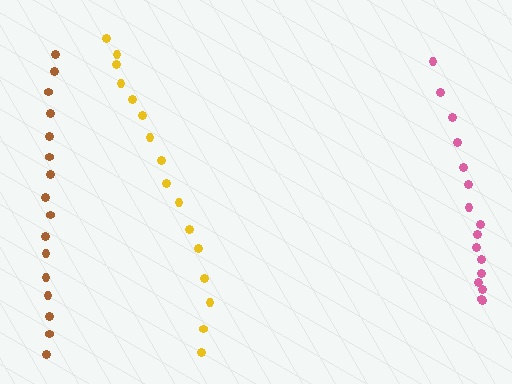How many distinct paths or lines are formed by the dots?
There are 3 distinct paths.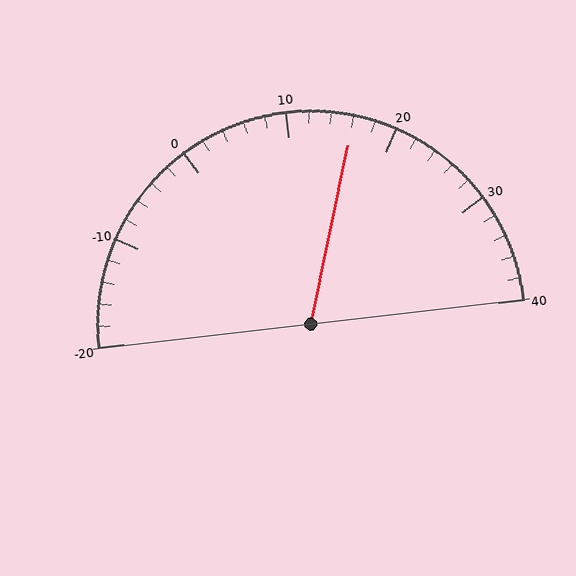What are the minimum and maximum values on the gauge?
The gauge ranges from -20 to 40.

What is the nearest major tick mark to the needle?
The nearest major tick mark is 20.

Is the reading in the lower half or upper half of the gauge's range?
The reading is in the upper half of the range (-20 to 40).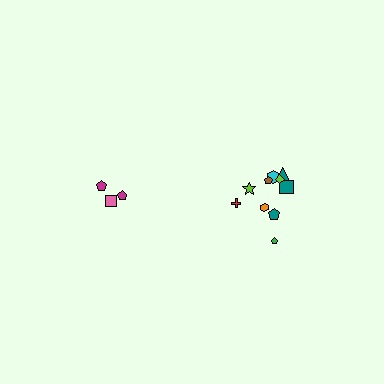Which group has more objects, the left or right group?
The right group.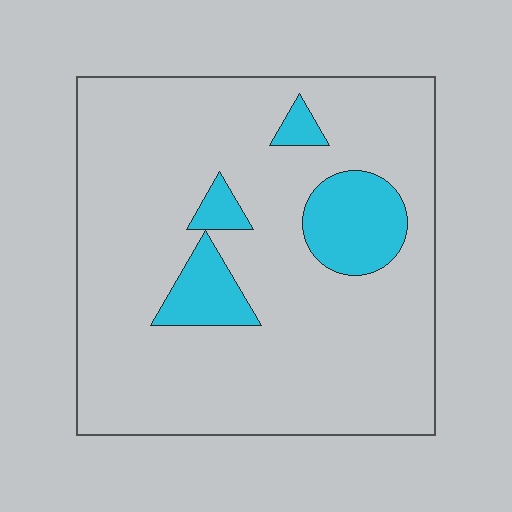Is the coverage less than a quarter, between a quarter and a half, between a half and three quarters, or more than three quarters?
Less than a quarter.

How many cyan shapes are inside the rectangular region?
4.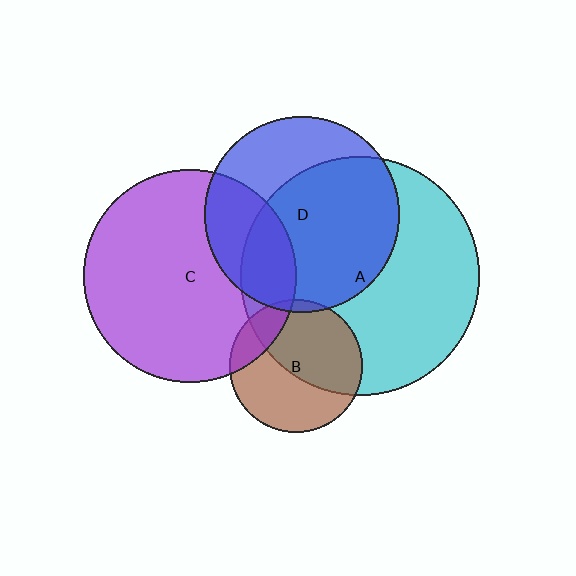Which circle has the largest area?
Circle A (cyan).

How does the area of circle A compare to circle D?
Approximately 1.5 times.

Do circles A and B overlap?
Yes.